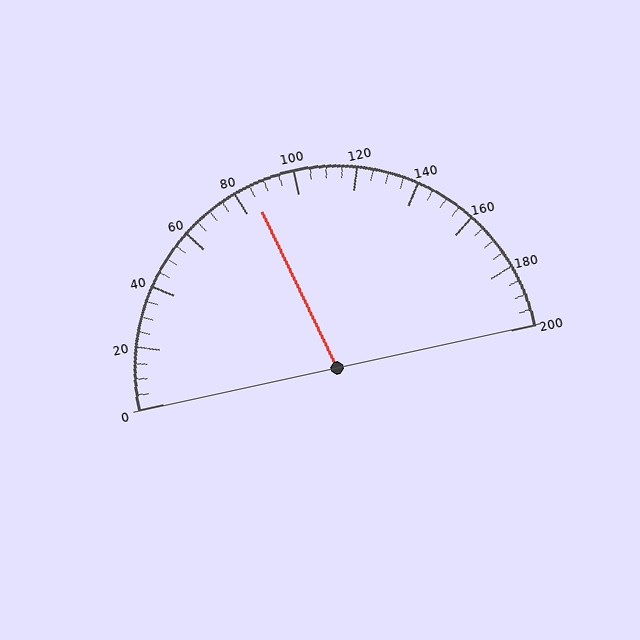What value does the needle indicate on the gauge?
The needle indicates approximately 85.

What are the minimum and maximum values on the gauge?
The gauge ranges from 0 to 200.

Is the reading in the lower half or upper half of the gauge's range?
The reading is in the lower half of the range (0 to 200).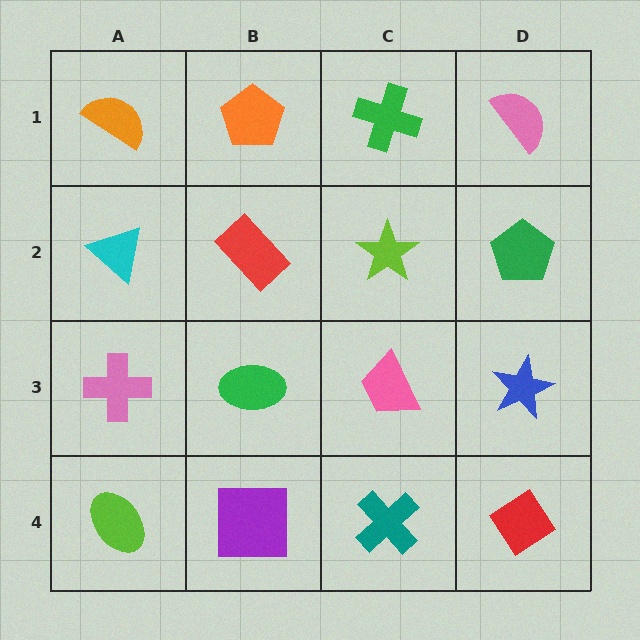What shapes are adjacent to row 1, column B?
A red rectangle (row 2, column B), an orange semicircle (row 1, column A), a green cross (row 1, column C).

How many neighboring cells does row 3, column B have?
4.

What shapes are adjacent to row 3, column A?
A cyan triangle (row 2, column A), a lime ellipse (row 4, column A), a green ellipse (row 3, column B).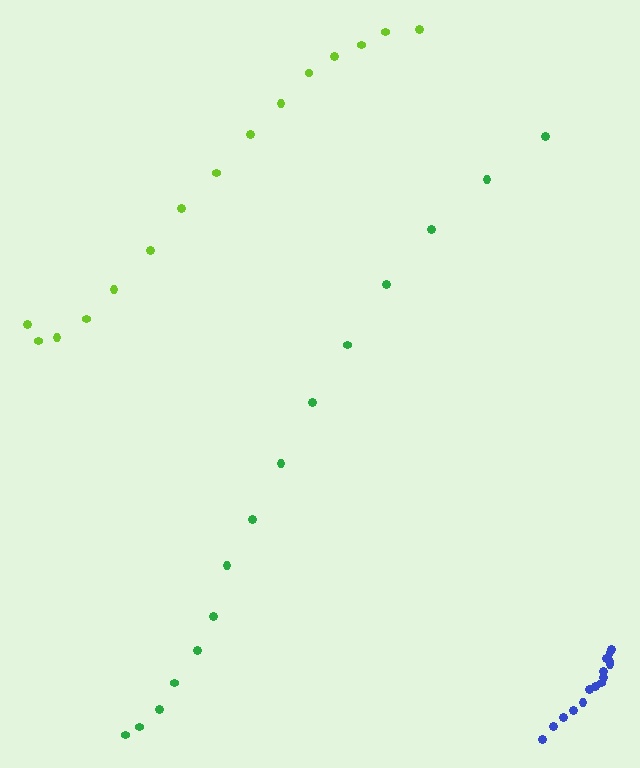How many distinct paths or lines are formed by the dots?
There are 3 distinct paths.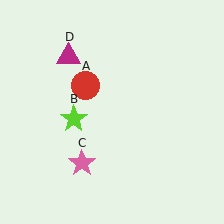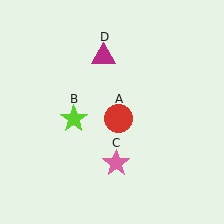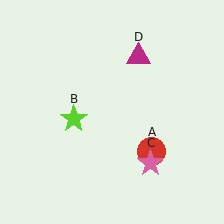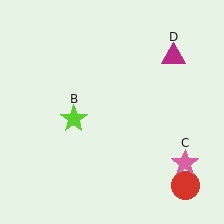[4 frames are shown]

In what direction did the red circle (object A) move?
The red circle (object A) moved down and to the right.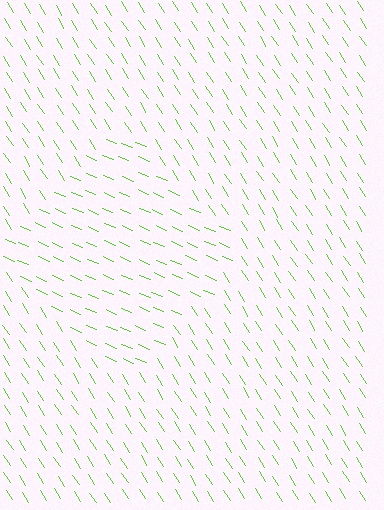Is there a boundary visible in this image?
Yes, there is a texture boundary formed by a change in line orientation.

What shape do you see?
I see a diamond.